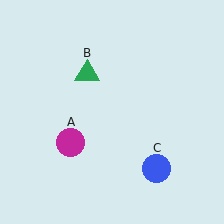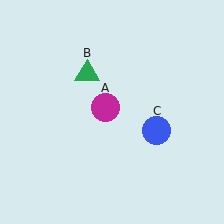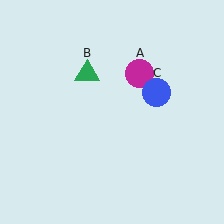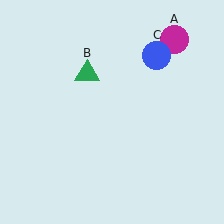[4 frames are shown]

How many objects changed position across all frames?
2 objects changed position: magenta circle (object A), blue circle (object C).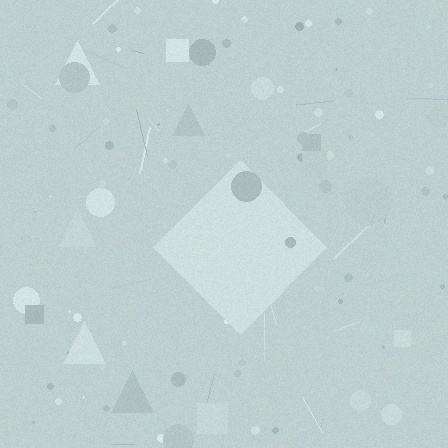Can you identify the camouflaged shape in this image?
The camouflaged shape is a diamond.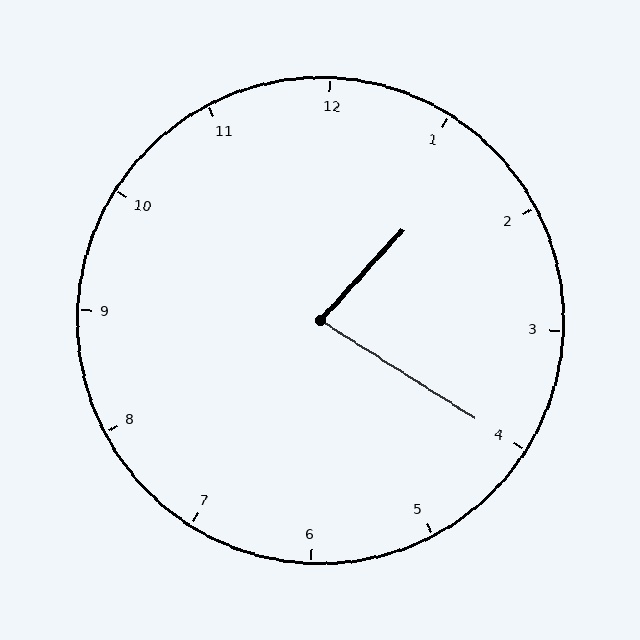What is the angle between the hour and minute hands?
Approximately 80 degrees.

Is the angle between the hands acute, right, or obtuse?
It is acute.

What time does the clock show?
1:20.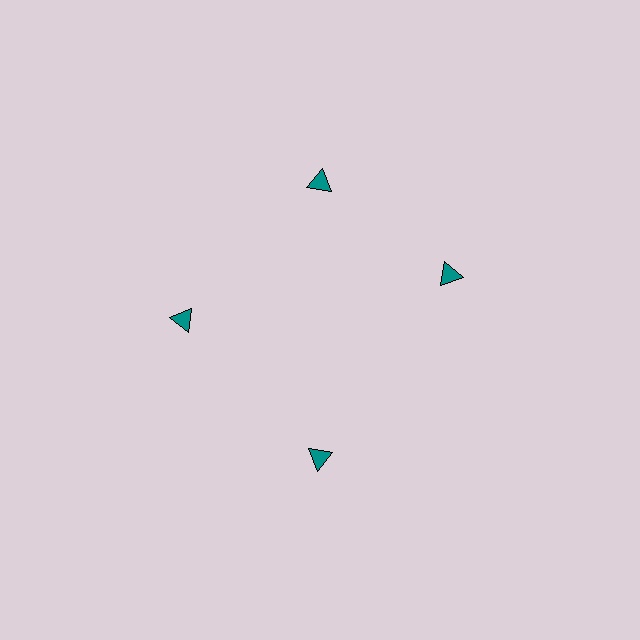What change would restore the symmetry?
The symmetry would be restored by rotating it back into even spacing with its neighbors so that all 4 triangles sit at equal angles and equal distance from the center.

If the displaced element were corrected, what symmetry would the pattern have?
It would have 4-fold rotational symmetry — the pattern would map onto itself every 90 degrees.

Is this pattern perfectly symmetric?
No. The 4 teal triangles are arranged in a ring, but one element near the 3 o'clock position is rotated out of alignment along the ring, breaking the 4-fold rotational symmetry.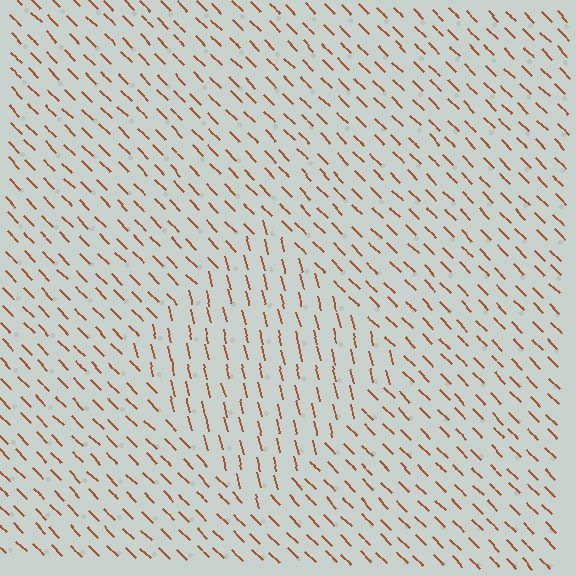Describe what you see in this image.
The image is filled with small brown line segments. A diamond region in the image has lines oriented differently from the surrounding lines, creating a visible texture boundary.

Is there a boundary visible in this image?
Yes, there is a texture boundary formed by a change in line orientation.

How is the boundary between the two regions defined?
The boundary is defined purely by a change in line orientation (approximately 32 degrees difference). All lines are the same color and thickness.